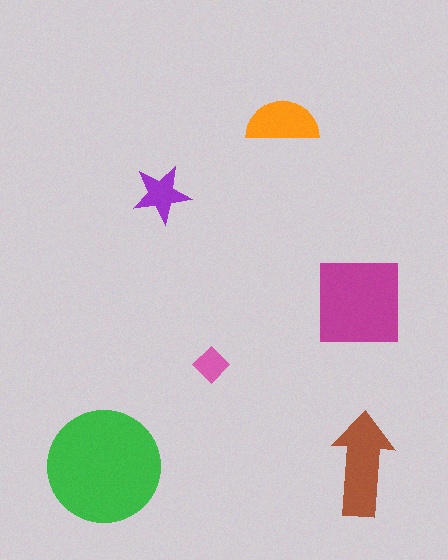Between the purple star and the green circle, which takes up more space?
The green circle.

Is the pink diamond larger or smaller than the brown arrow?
Smaller.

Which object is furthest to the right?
The brown arrow is rightmost.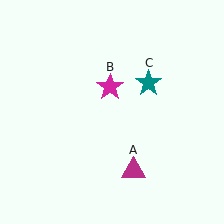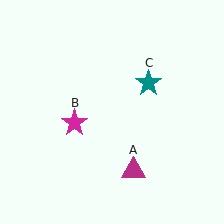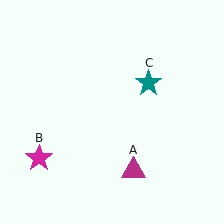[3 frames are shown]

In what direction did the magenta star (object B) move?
The magenta star (object B) moved down and to the left.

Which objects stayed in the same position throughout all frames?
Magenta triangle (object A) and teal star (object C) remained stationary.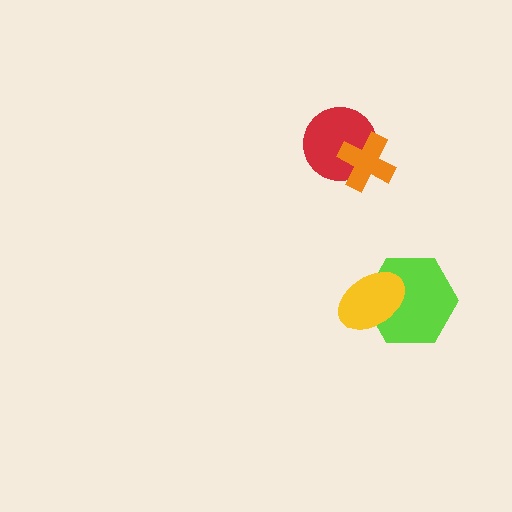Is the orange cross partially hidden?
No, no other shape covers it.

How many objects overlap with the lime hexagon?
1 object overlaps with the lime hexagon.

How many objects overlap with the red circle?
1 object overlaps with the red circle.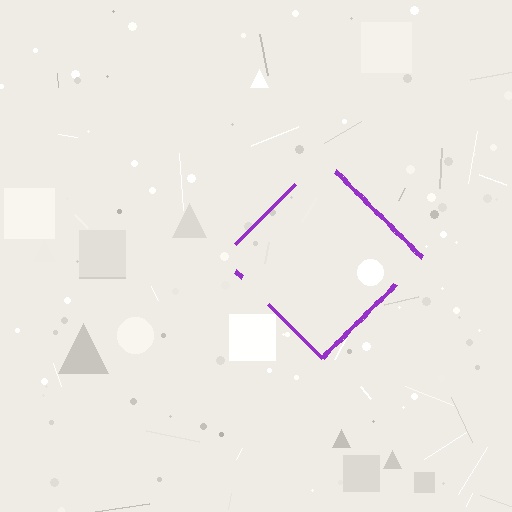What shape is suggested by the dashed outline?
The dashed outline suggests a diamond.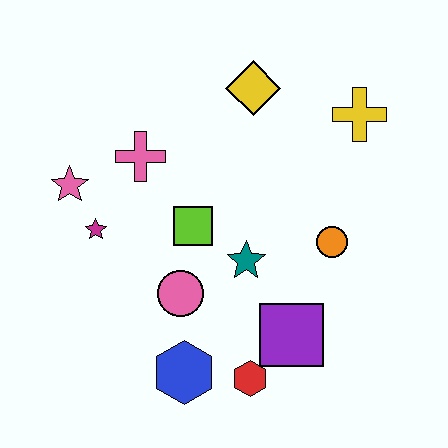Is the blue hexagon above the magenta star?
No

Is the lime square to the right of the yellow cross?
No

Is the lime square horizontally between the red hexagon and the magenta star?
Yes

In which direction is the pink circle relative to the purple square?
The pink circle is to the left of the purple square.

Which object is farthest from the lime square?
The yellow cross is farthest from the lime square.